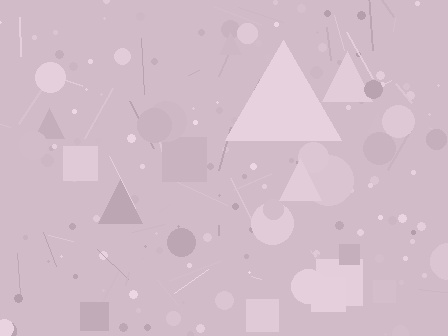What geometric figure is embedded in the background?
A triangle is embedded in the background.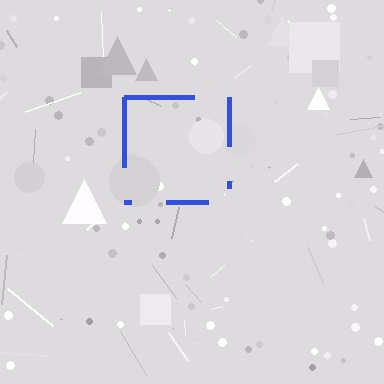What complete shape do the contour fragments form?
The contour fragments form a square.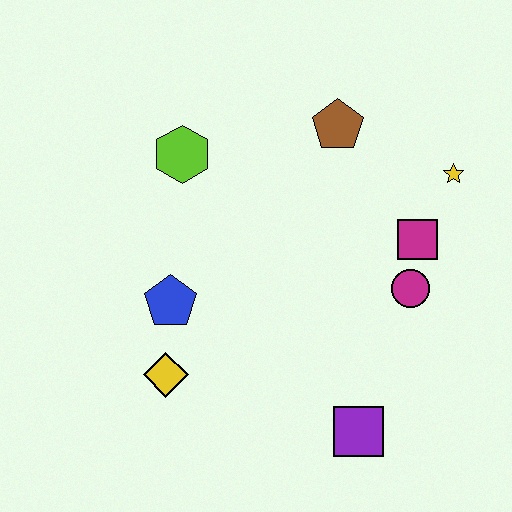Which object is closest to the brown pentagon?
The yellow star is closest to the brown pentagon.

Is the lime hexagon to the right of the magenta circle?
No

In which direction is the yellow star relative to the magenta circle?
The yellow star is above the magenta circle.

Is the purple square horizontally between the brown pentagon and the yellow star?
Yes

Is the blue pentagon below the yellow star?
Yes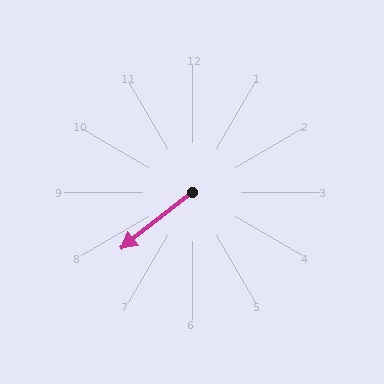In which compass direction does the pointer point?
Southwest.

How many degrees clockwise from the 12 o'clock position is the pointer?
Approximately 232 degrees.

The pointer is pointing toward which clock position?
Roughly 8 o'clock.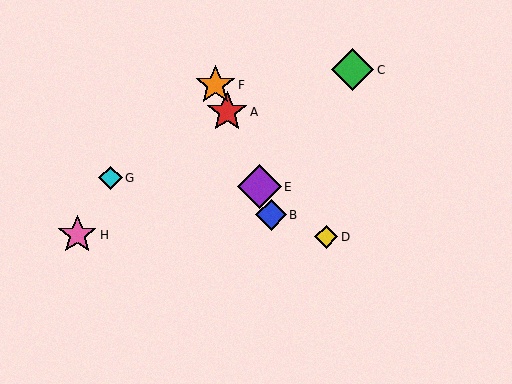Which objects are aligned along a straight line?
Objects A, B, E, F are aligned along a straight line.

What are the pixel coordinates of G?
Object G is at (111, 178).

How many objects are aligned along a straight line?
4 objects (A, B, E, F) are aligned along a straight line.